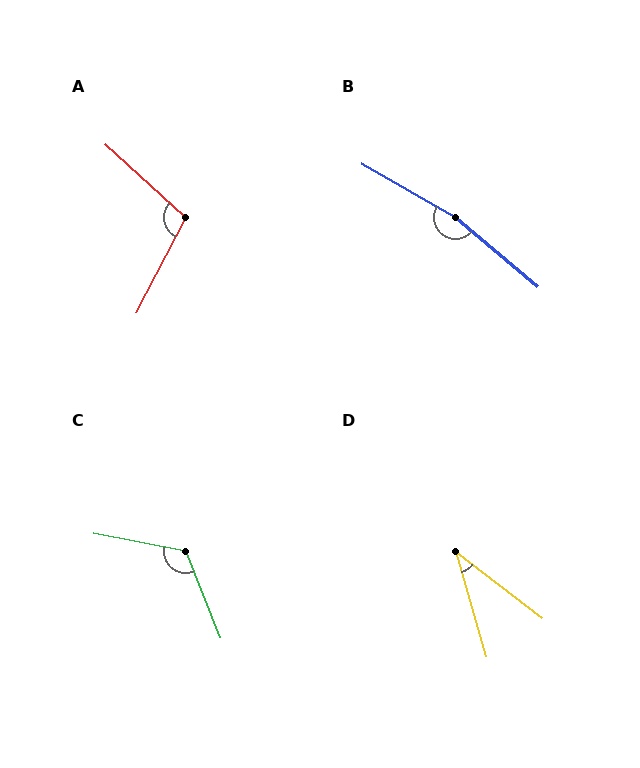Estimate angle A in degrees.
Approximately 105 degrees.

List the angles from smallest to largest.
D (36°), A (105°), C (122°), B (170°).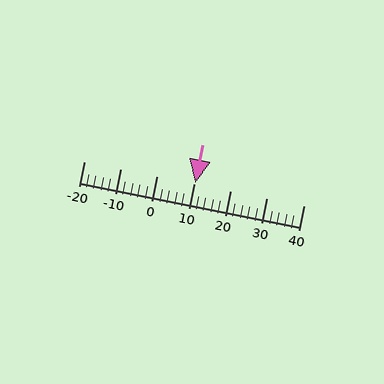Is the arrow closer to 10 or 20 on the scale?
The arrow is closer to 10.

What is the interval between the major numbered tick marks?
The major tick marks are spaced 10 units apart.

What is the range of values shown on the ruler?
The ruler shows values from -20 to 40.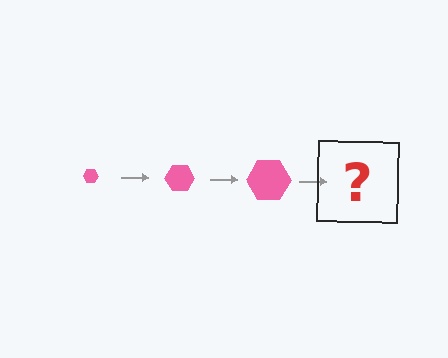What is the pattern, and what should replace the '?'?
The pattern is that the hexagon gets progressively larger each step. The '?' should be a pink hexagon, larger than the previous one.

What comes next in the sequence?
The next element should be a pink hexagon, larger than the previous one.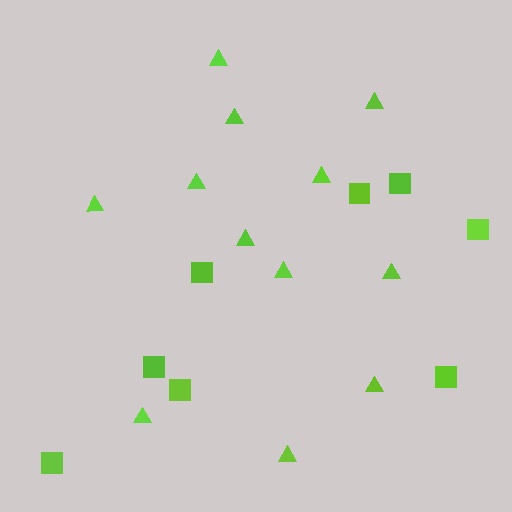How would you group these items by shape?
There are 2 groups: one group of triangles (12) and one group of squares (8).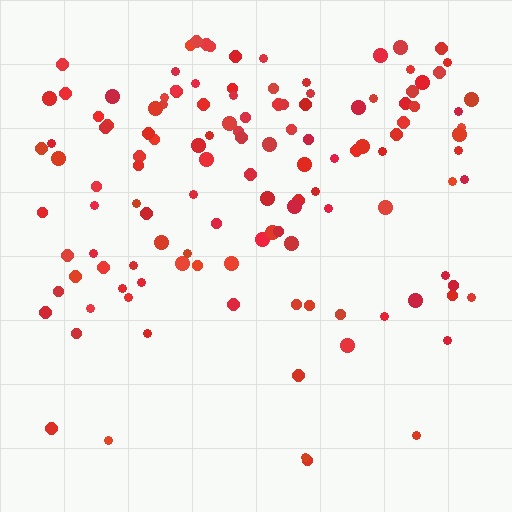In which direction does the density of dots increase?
From bottom to top, with the top side densest.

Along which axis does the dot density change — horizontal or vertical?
Vertical.